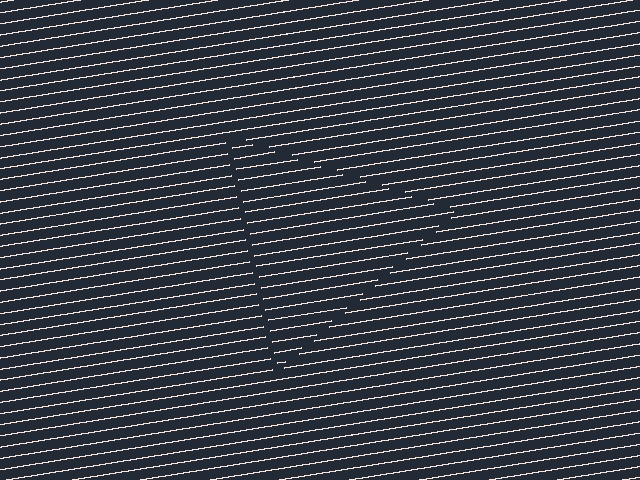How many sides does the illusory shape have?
3 sides — the line-ends trace a triangle.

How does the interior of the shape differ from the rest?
The interior of the shape contains the same grating, shifted by half a period — the contour is defined by the phase discontinuity where line-ends from the inner and outer gratings abut.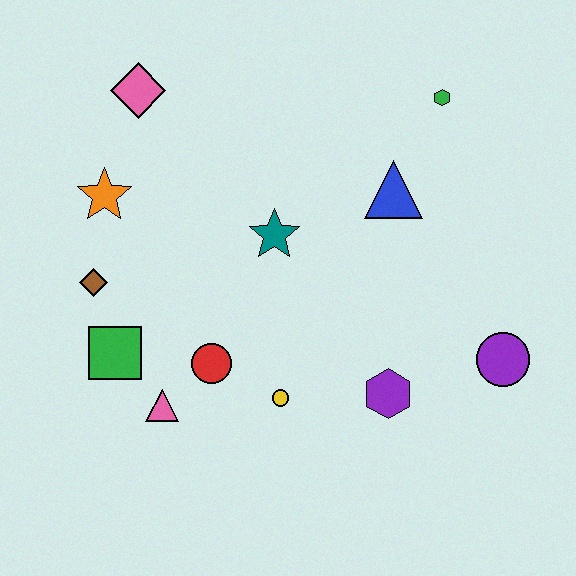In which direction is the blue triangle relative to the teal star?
The blue triangle is to the right of the teal star.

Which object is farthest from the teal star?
The purple circle is farthest from the teal star.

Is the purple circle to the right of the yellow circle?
Yes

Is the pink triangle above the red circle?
No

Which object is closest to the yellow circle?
The red circle is closest to the yellow circle.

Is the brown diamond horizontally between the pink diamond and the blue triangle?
No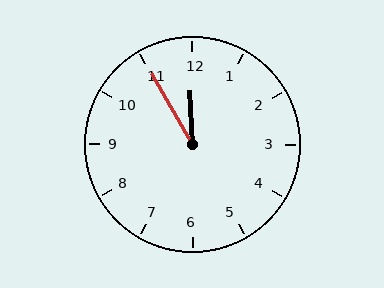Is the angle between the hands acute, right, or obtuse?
It is acute.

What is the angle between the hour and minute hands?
Approximately 28 degrees.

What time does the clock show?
11:55.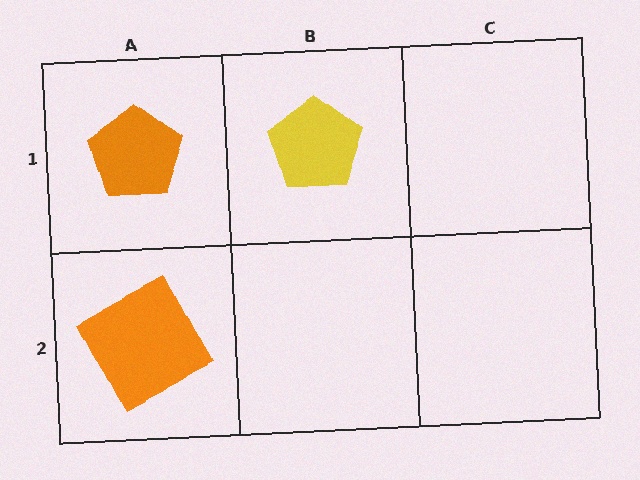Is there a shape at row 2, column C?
No, that cell is empty.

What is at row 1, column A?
An orange pentagon.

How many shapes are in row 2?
1 shape.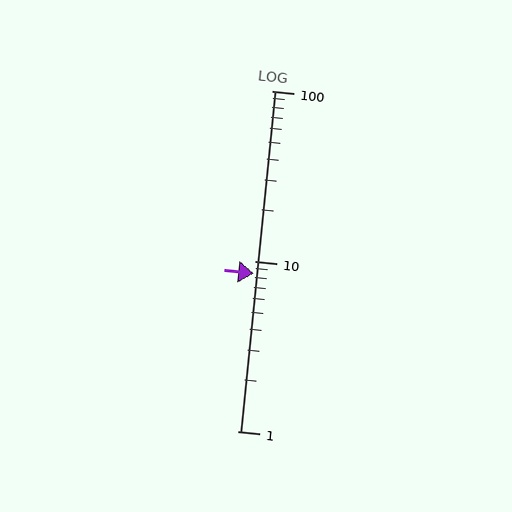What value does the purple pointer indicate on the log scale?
The pointer indicates approximately 8.4.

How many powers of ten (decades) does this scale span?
The scale spans 2 decades, from 1 to 100.